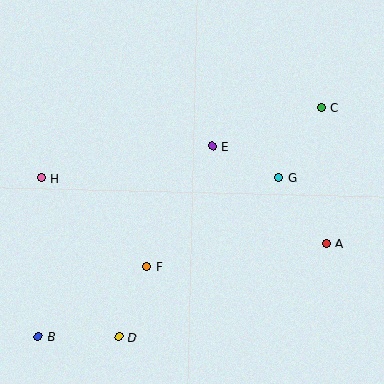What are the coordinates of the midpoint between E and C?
The midpoint between E and C is at (267, 127).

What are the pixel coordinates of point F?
Point F is at (147, 267).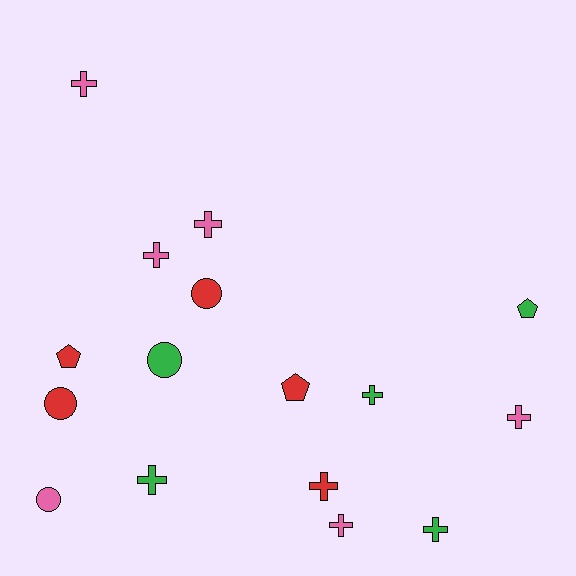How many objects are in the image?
There are 16 objects.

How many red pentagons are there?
There are 2 red pentagons.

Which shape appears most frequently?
Cross, with 9 objects.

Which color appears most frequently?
Pink, with 6 objects.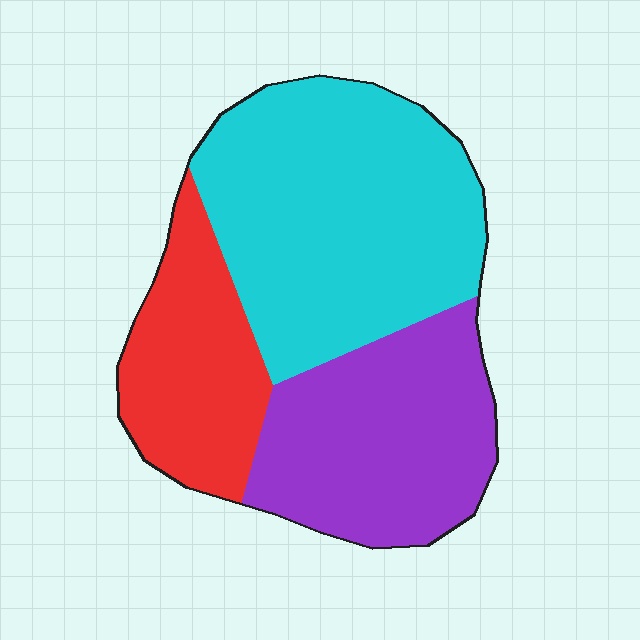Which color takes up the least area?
Red, at roughly 20%.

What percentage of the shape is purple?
Purple takes up between a sixth and a third of the shape.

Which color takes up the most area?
Cyan, at roughly 45%.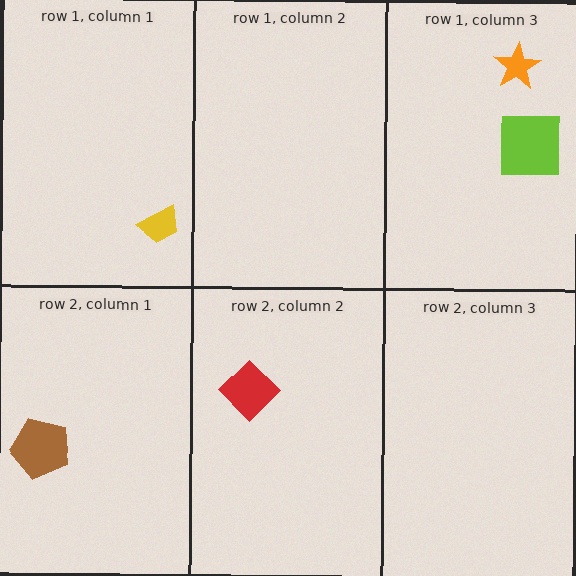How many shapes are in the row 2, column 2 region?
1.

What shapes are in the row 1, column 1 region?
The yellow trapezoid.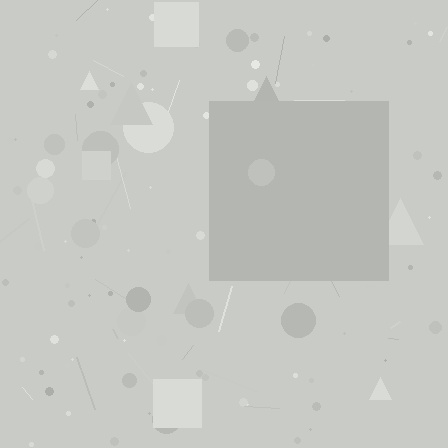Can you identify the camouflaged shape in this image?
The camouflaged shape is a square.